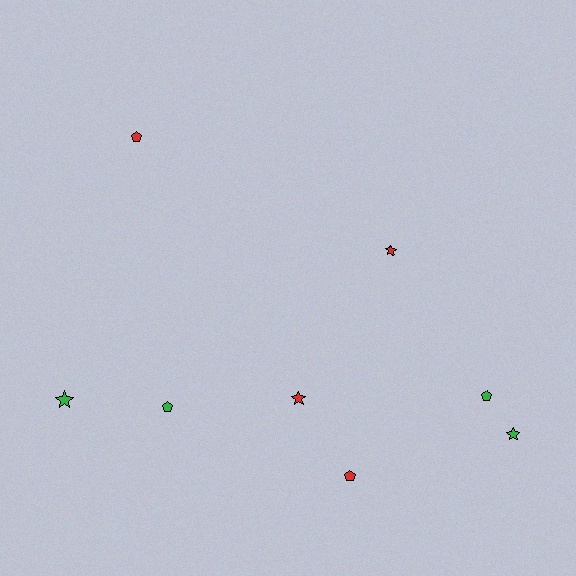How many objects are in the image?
There are 8 objects.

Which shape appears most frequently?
Pentagon, with 4 objects.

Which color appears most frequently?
Green, with 4 objects.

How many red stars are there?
There are 2 red stars.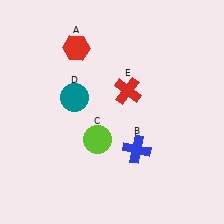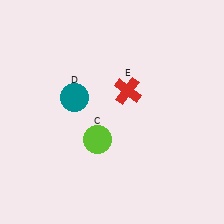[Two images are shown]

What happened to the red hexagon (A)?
The red hexagon (A) was removed in Image 2. It was in the top-left area of Image 1.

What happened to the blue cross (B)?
The blue cross (B) was removed in Image 2. It was in the bottom-right area of Image 1.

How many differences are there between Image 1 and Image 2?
There are 2 differences between the two images.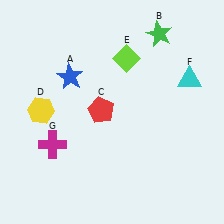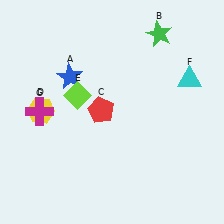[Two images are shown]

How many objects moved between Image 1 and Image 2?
2 objects moved between the two images.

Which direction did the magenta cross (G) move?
The magenta cross (G) moved up.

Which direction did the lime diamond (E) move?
The lime diamond (E) moved left.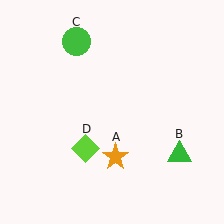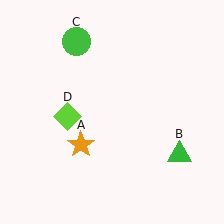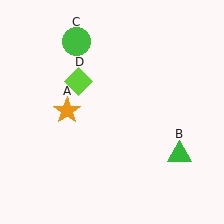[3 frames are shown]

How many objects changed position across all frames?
2 objects changed position: orange star (object A), lime diamond (object D).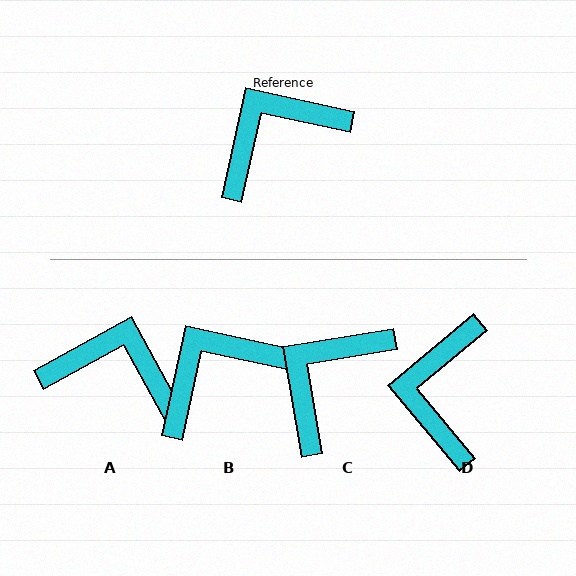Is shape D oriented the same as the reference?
No, it is off by about 52 degrees.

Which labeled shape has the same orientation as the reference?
B.